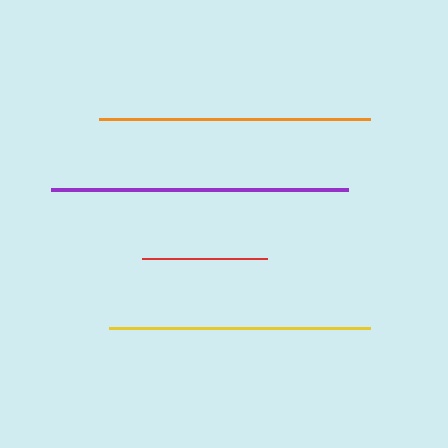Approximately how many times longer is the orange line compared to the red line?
The orange line is approximately 2.2 times the length of the red line.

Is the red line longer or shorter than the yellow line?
The yellow line is longer than the red line.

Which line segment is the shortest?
The red line is the shortest at approximately 124 pixels.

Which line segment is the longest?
The purple line is the longest at approximately 297 pixels.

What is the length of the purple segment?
The purple segment is approximately 297 pixels long.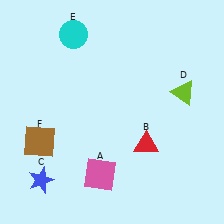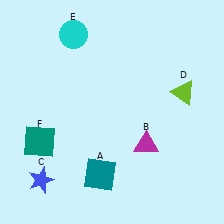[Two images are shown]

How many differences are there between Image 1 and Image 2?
There are 3 differences between the two images.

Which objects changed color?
A changed from pink to teal. B changed from red to magenta. F changed from brown to teal.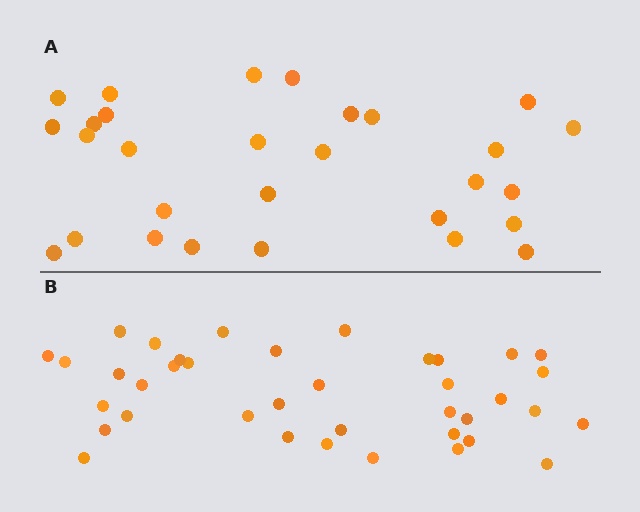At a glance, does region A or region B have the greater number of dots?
Region B (the bottom region) has more dots.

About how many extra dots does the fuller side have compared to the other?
Region B has roughly 8 or so more dots than region A.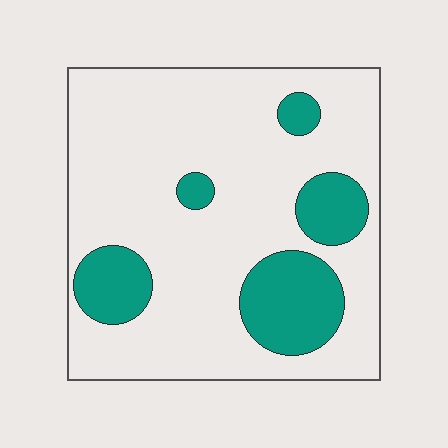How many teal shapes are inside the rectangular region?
5.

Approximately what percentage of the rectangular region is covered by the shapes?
Approximately 20%.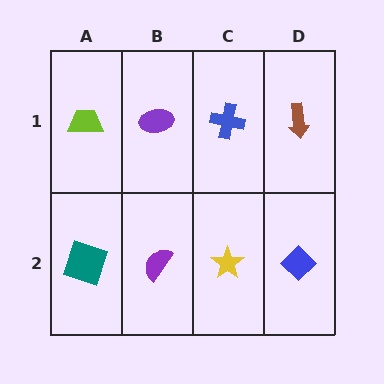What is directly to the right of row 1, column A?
A purple ellipse.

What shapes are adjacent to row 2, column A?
A lime trapezoid (row 1, column A), a purple semicircle (row 2, column B).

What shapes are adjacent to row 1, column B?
A purple semicircle (row 2, column B), a lime trapezoid (row 1, column A), a blue cross (row 1, column C).